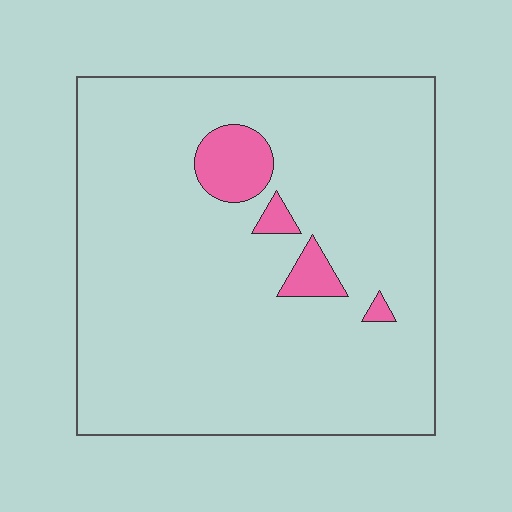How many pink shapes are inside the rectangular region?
4.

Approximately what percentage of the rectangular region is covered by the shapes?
Approximately 5%.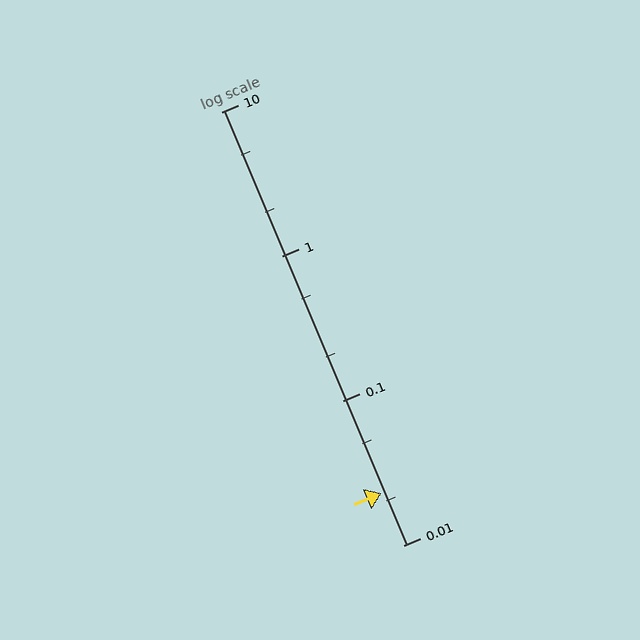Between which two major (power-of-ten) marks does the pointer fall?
The pointer is between 0.01 and 0.1.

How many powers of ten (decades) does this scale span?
The scale spans 3 decades, from 0.01 to 10.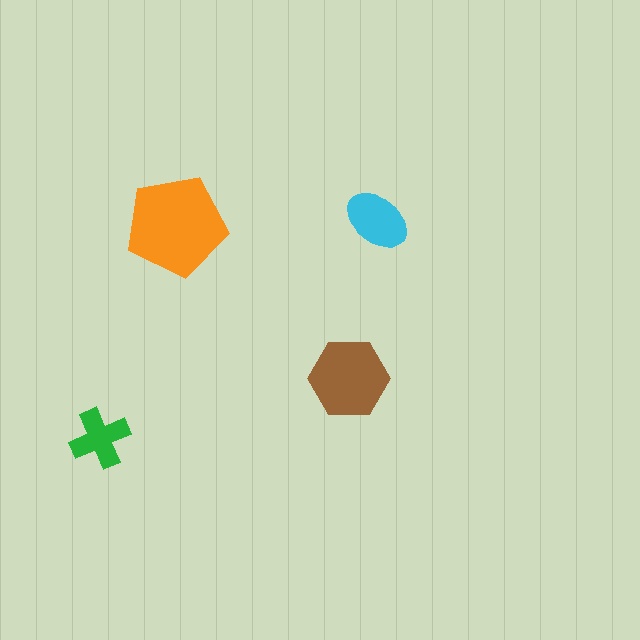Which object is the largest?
The orange pentagon.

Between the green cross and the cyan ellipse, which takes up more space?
The cyan ellipse.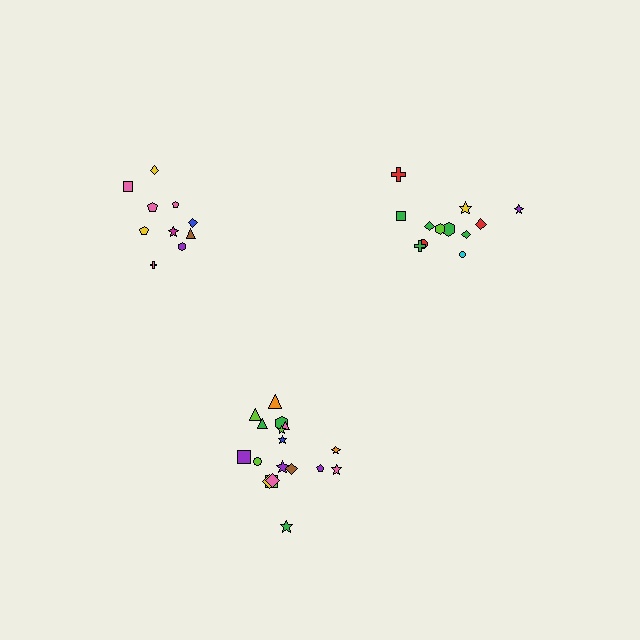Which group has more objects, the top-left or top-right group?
The top-right group.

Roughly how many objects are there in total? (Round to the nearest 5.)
Roughly 40 objects in total.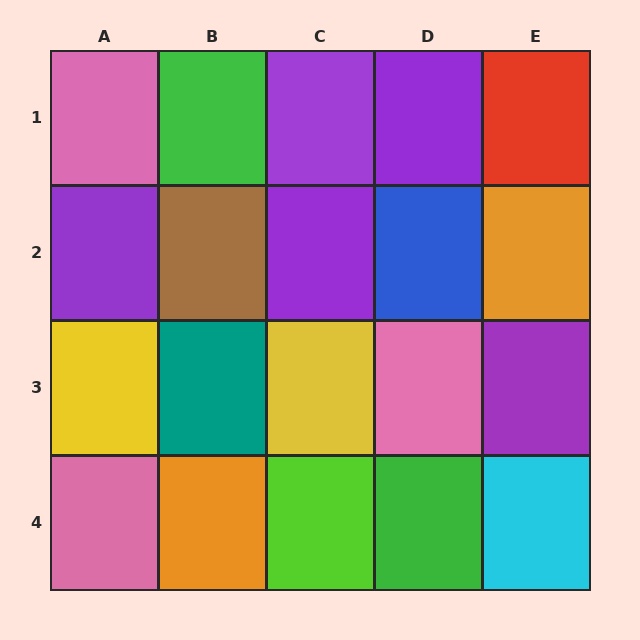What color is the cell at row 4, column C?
Lime.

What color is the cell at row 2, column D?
Blue.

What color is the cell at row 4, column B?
Orange.